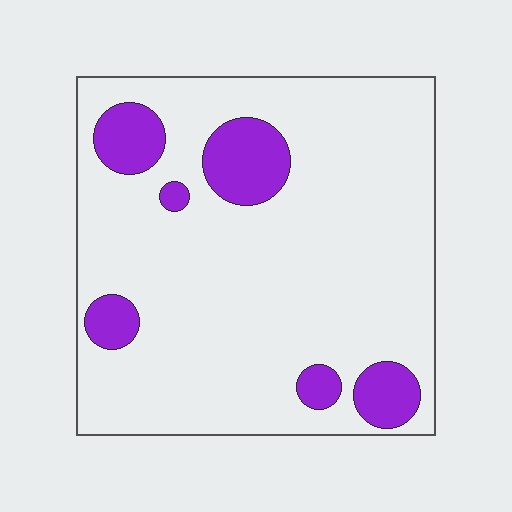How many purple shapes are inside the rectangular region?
6.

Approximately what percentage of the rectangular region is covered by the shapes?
Approximately 15%.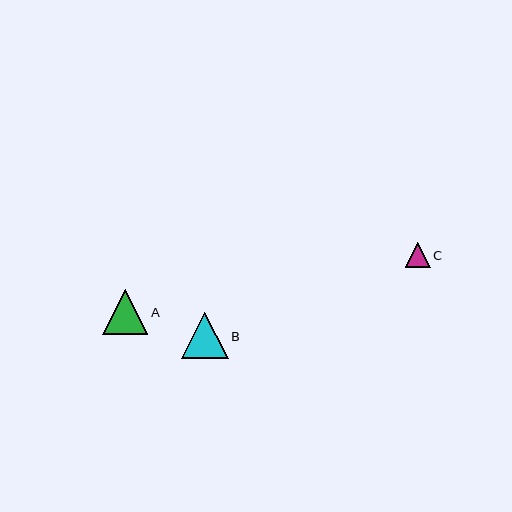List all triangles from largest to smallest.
From largest to smallest: B, A, C.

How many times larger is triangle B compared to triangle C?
Triangle B is approximately 1.9 times the size of triangle C.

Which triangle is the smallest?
Triangle C is the smallest with a size of approximately 24 pixels.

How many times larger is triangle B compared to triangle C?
Triangle B is approximately 1.9 times the size of triangle C.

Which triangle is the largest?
Triangle B is the largest with a size of approximately 47 pixels.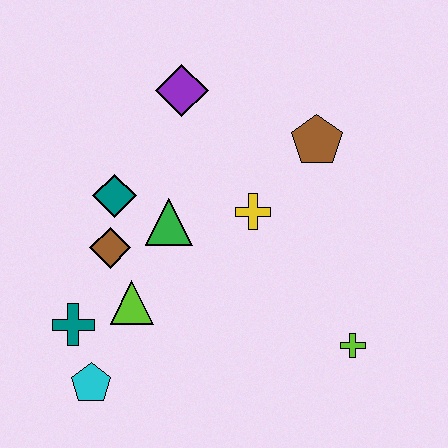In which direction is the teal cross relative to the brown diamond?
The teal cross is below the brown diamond.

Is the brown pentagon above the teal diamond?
Yes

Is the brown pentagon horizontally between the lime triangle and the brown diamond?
No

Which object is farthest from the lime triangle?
The brown pentagon is farthest from the lime triangle.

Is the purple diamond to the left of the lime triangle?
No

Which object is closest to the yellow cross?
The green triangle is closest to the yellow cross.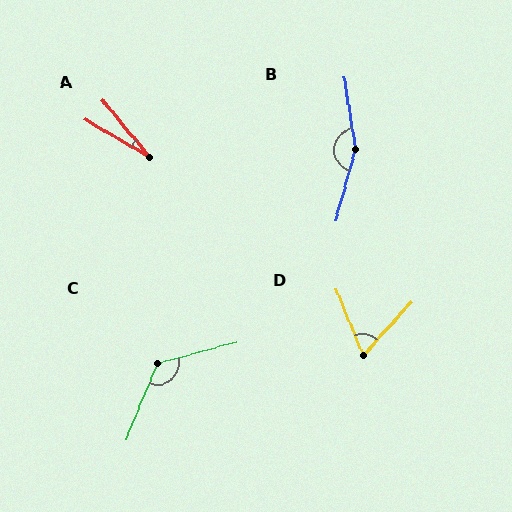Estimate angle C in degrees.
Approximately 128 degrees.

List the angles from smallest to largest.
A (20°), D (64°), C (128°), B (155°).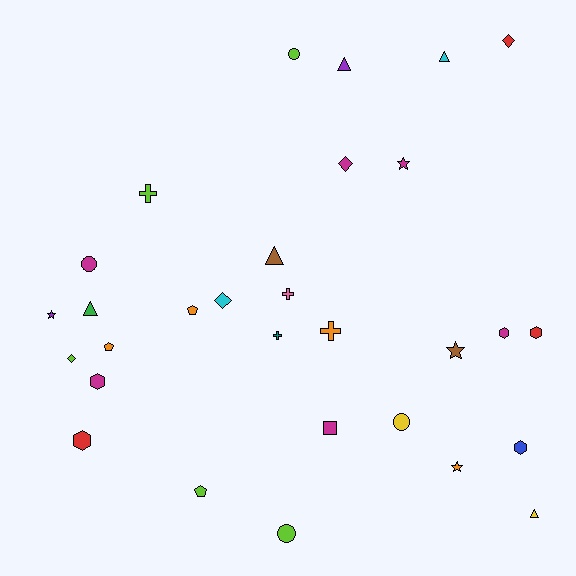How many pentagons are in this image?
There are 3 pentagons.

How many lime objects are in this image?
There are 5 lime objects.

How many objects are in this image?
There are 30 objects.